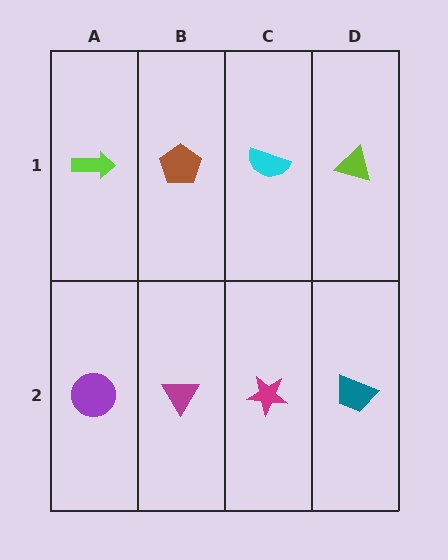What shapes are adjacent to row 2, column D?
A lime triangle (row 1, column D), a magenta star (row 2, column C).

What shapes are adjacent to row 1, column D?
A teal trapezoid (row 2, column D), a cyan semicircle (row 1, column C).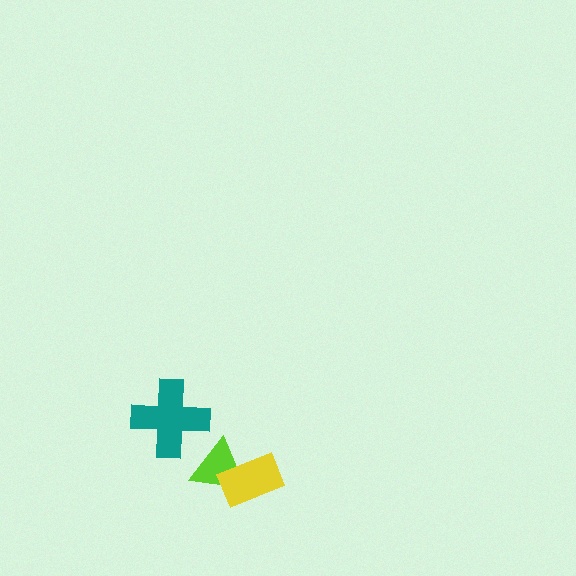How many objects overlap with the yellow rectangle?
1 object overlaps with the yellow rectangle.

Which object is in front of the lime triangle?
The yellow rectangle is in front of the lime triangle.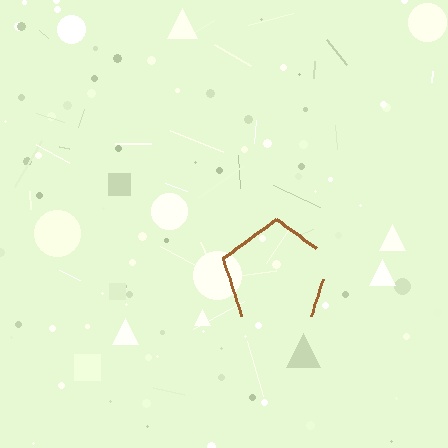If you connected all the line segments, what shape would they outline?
They would outline a pentagon.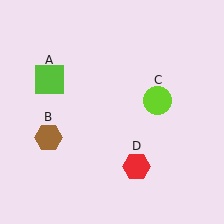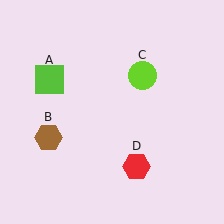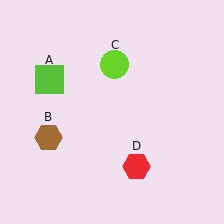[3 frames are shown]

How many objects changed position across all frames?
1 object changed position: lime circle (object C).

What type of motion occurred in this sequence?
The lime circle (object C) rotated counterclockwise around the center of the scene.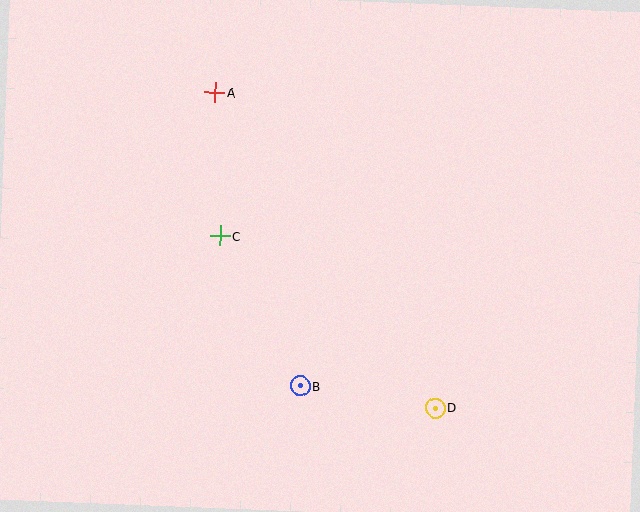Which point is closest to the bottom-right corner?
Point D is closest to the bottom-right corner.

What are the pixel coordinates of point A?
Point A is at (215, 93).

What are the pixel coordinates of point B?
Point B is at (300, 386).